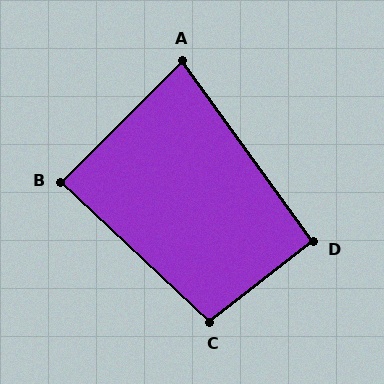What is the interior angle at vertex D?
Approximately 92 degrees (approximately right).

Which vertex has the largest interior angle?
C, at approximately 99 degrees.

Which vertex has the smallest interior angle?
A, at approximately 81 degrees.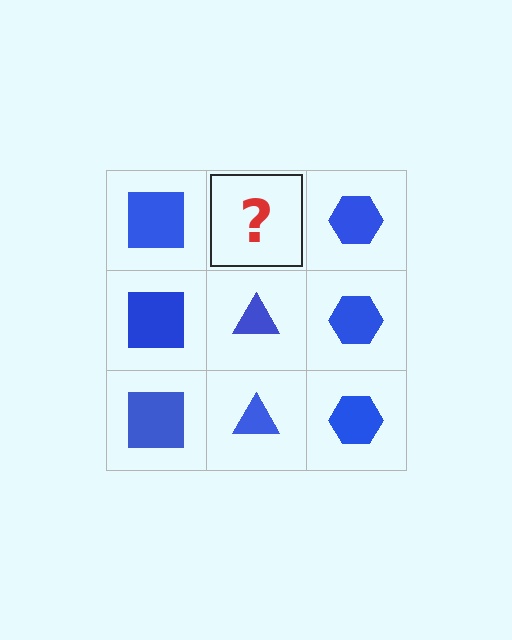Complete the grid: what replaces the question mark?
The question mark should be replaced with a blue triangle.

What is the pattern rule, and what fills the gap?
The rule is that each column has a consistent shape. The gap should be filled with a blue triangle.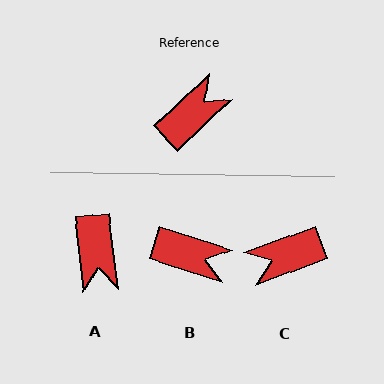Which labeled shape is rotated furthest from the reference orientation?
C, about 157 degrees away.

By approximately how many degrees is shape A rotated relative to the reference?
Approximately 127 degrees clockwise.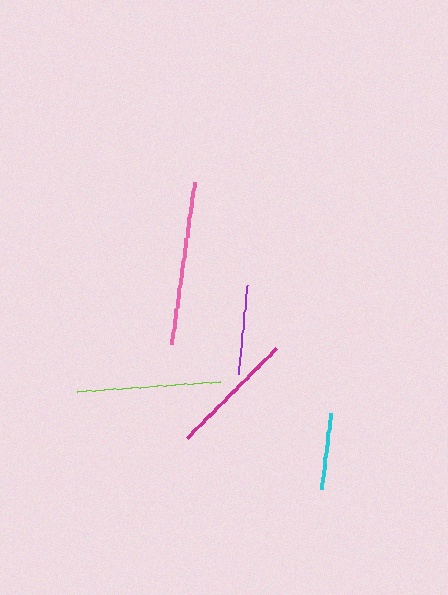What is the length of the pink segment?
The pink segment is approximately 164 pixels long.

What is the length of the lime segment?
The lime segment is approximately 144 pixels long.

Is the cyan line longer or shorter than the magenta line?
The magenta line is longer than the cyan line.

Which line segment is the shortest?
The cyan line is the shortest at approximately 78 pixels.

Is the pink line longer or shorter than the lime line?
The pink line is longer than the lime line.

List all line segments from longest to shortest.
From longest to shortest: pink, lime, magenta, purple, cyan.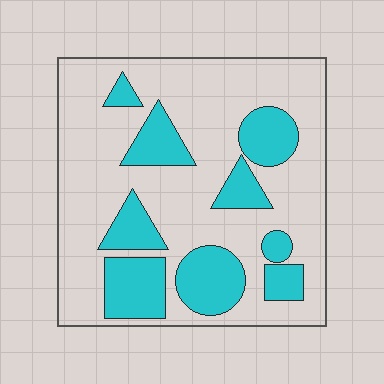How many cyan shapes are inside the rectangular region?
9.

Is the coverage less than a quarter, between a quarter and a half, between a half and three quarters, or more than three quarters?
Between a quarter and a half.